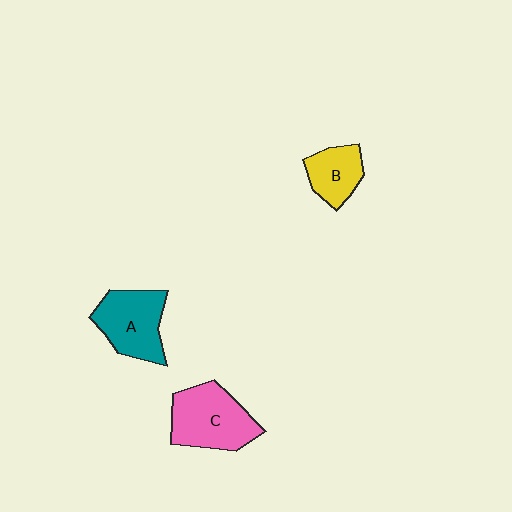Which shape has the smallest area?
Shape B (yellow).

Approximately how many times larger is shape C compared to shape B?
Approximately 1.7 times.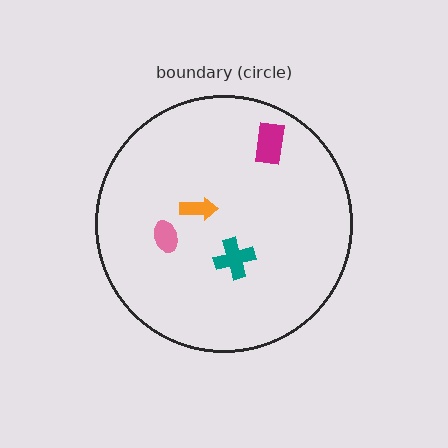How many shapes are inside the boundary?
4 inside, 0 outside.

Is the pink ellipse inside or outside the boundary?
Inside.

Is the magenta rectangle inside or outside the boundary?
Inside.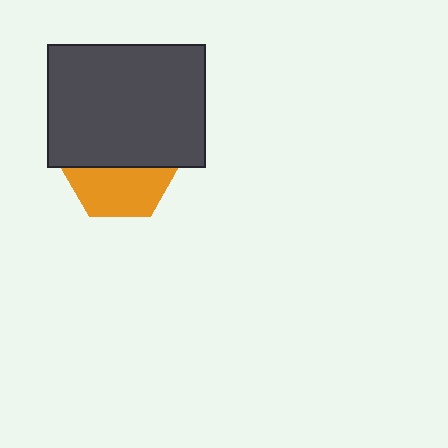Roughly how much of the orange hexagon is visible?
About half of it is visible (roughly 45%).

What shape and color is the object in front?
The object in front is a dark gray rectangle.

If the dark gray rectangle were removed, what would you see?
You would see the complete orange hexagon.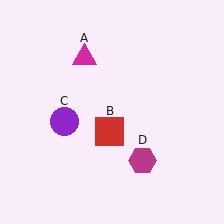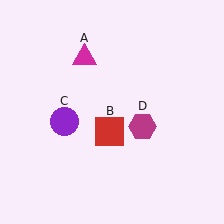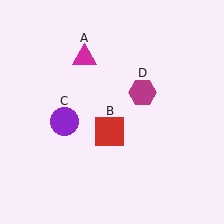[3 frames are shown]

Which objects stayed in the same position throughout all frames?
Magenta triangle (object A) and red square (object B) and purple circle (object C) remained stationary.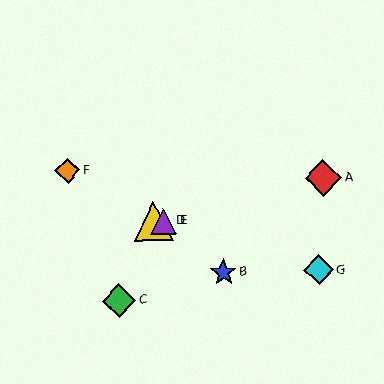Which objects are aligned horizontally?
Objects D, E are aligned horizontally.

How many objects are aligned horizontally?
2 objects (D, E) are aligned horizontally.